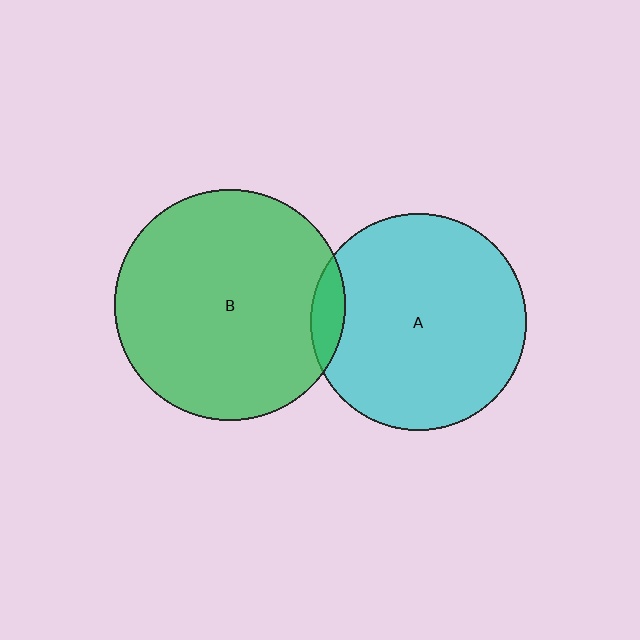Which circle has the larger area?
Circle B (green).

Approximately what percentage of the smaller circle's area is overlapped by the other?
Approximately 10%.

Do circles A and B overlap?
Yes.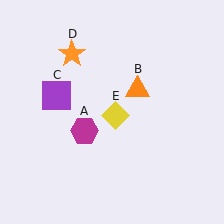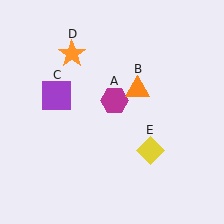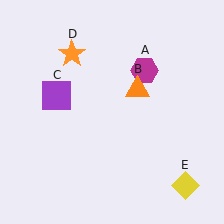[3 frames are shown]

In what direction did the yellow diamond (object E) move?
The yellow diamond (object E) moved down and to the right.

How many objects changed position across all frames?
2 objects changed position: magenta hexagon (object A), yellow diamond (object E).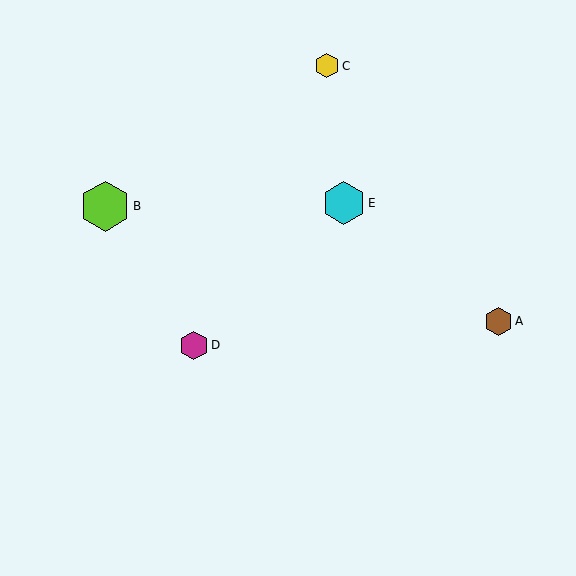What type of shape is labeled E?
Shape E is a cyan hexagon.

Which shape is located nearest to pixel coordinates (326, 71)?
The yellow hexagon (labeled C) at (327, 66) is nearest to that location.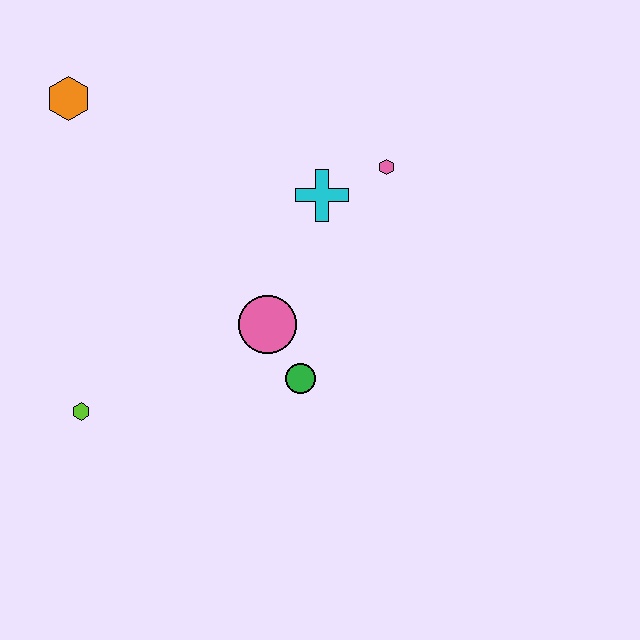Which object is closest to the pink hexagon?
The cyan cross is closest to the pink hexagon.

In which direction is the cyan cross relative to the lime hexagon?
The cyan cross is to the right of the lime hexagon.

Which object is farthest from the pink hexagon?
The lime hexagon is farthest from the pink hexagon.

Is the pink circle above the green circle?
Yes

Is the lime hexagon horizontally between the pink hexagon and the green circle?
No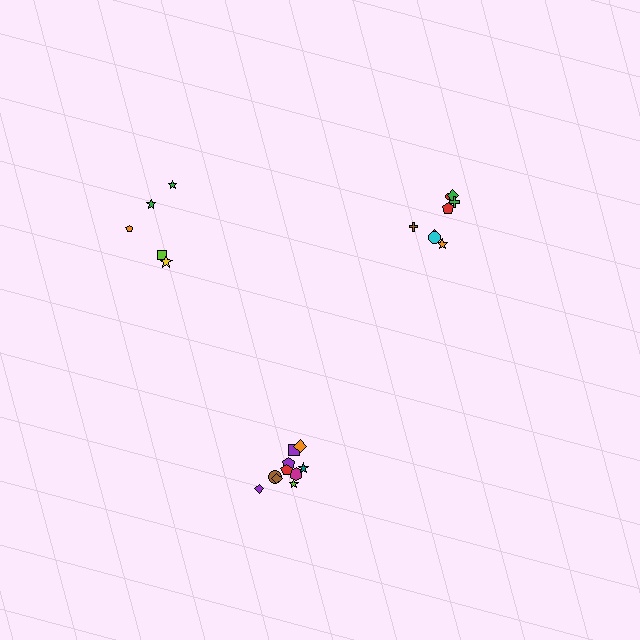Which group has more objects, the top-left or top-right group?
The top-right group.